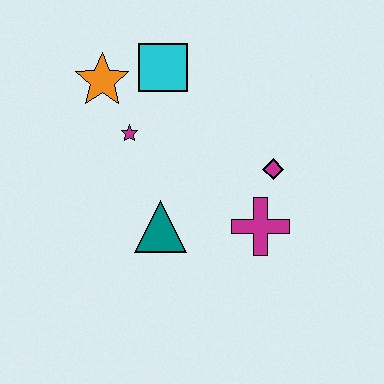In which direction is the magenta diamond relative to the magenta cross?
The magenta diamond is above the magenta cross.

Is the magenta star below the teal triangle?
No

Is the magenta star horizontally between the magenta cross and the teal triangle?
No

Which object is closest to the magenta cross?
The magenta diamond is closest to the magenta cross.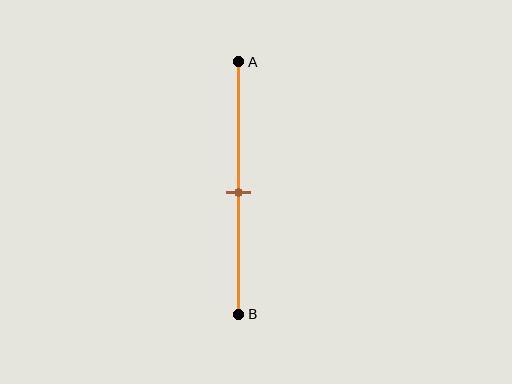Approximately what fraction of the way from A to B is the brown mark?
The brown mark is approximately 50% of the way from A to B.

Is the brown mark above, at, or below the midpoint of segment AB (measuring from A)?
The brown mark is approximately at the midpoint of segment AB.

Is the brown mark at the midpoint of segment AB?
Yes, the mark is approximately at the midpoint.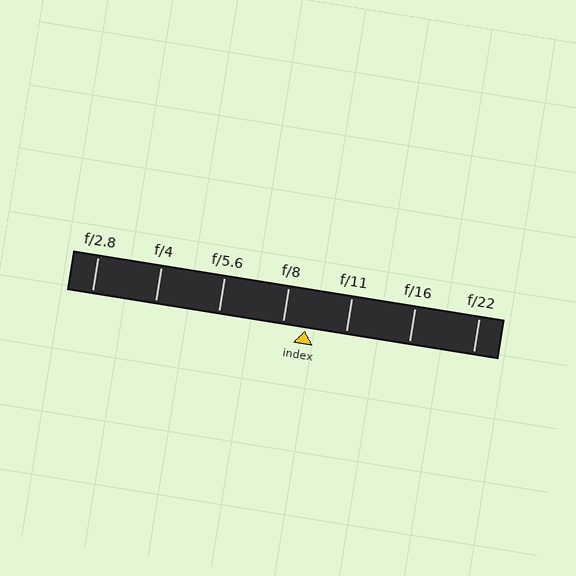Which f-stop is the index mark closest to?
The index mark is closest to f/8.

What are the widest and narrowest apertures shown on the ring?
The widest aperture shown is f/2.8 and the narrowest is f/22.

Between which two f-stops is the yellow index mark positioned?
The index mark is between f/8 and f/11.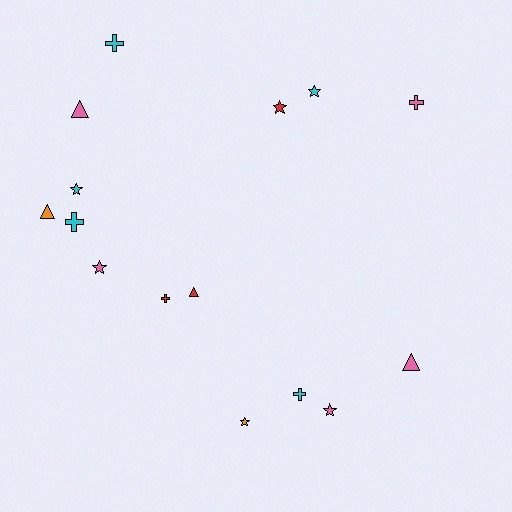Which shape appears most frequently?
Star, with 6 objects.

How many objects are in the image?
There are 15 objects.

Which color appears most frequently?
Cyan, with 5 objects.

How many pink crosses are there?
There is 1 pink cross.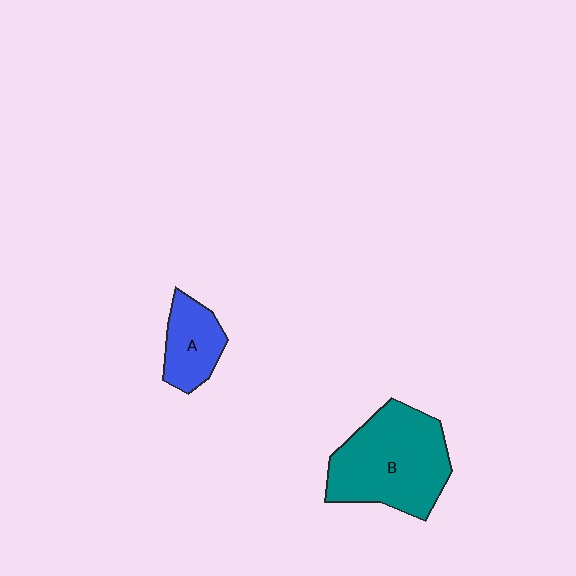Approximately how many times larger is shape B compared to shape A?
Approximately 2.3 times.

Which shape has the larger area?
Shape B (teal).